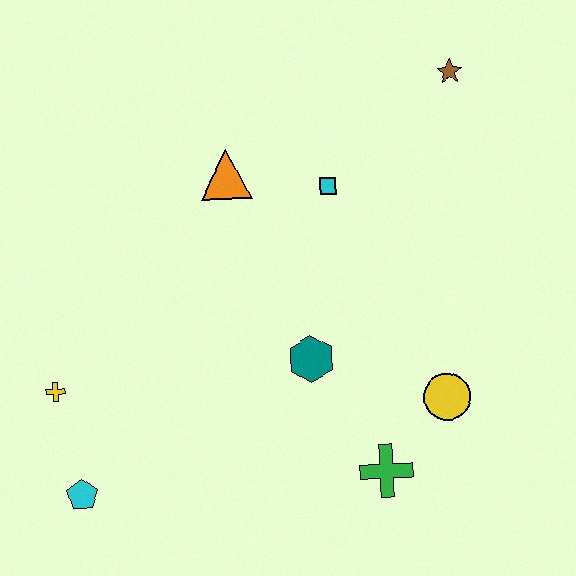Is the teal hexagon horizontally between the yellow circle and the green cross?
No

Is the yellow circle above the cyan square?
No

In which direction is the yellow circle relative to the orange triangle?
The yellow circle is below the orange triangle.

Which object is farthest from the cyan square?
The cyan pentagon is farthest from the cyan square.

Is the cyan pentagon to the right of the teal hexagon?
No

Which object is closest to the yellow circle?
The green cross is closest to the yellow circle.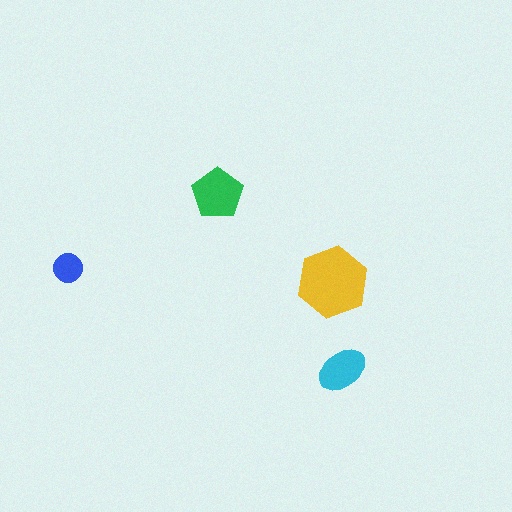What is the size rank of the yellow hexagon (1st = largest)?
1st.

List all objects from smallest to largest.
The blue circle, the cyan ellipse, the green pentagon, the yellow hexagon.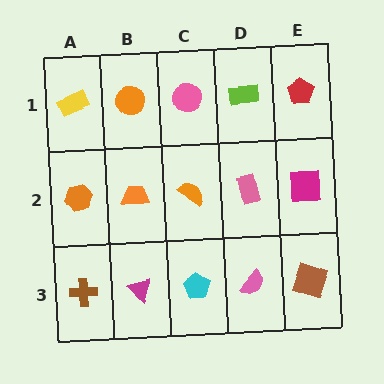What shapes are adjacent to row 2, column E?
A red pentagon (row 1, column E), a brown square (row 3, column E), a pink rectangle (row 2, column D).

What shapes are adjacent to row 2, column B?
An orange circle (row 1, column B), a magenta triangle (row 3, column B), an orange hexagon (row 2, column A), an orange semicircle (row 2, column C).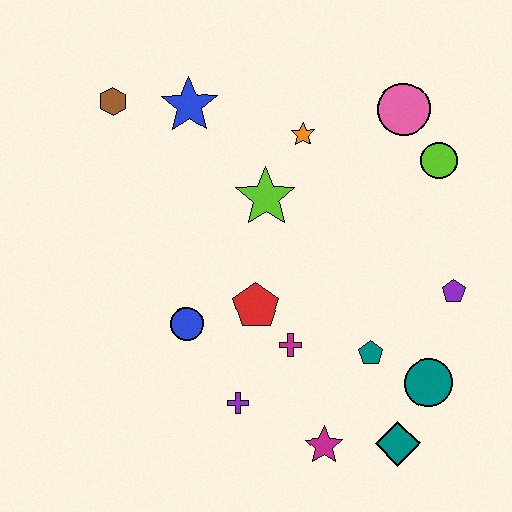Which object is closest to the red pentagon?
The magenta cross is closest to the red pentagon.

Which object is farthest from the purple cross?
The pink circle is farthest from the purple cross.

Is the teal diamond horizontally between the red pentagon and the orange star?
No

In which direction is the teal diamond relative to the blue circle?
The teal diamond is to the right of the blue circle.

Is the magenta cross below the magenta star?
No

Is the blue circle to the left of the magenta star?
Yes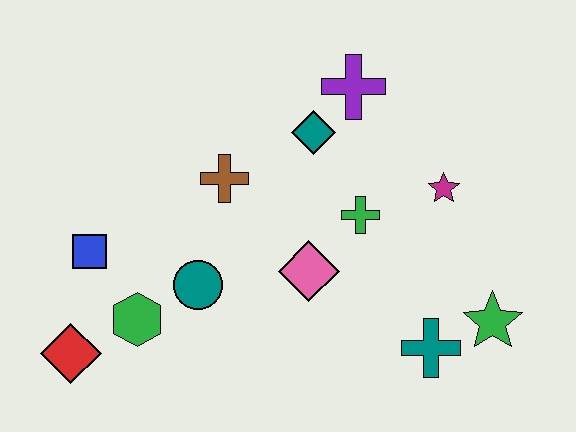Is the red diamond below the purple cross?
Yes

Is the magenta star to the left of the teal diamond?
No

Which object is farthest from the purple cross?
The red diamond is farthest from the purple cross.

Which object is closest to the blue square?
The green hexagon is closest to the blue square.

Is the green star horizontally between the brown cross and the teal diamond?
No